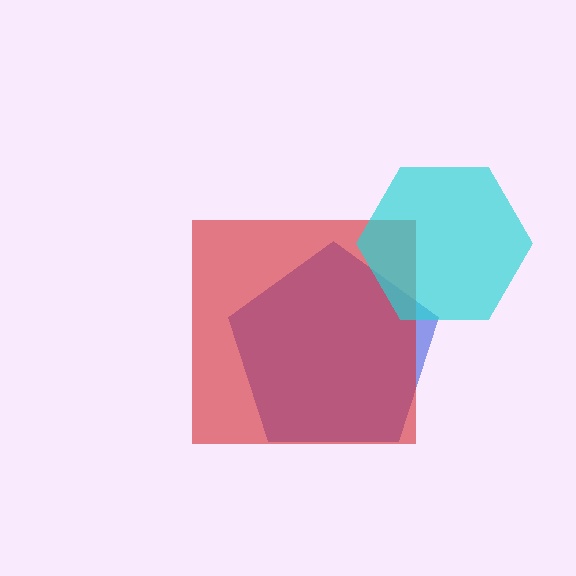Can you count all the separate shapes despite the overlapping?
Yes, there are 3 separate shapes.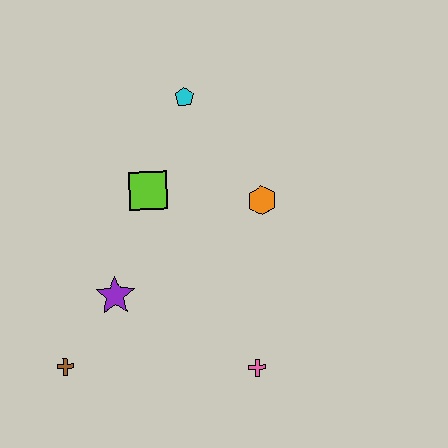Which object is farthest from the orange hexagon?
The brown cross is farthest from the orange hexagon.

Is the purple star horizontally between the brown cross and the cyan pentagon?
Yes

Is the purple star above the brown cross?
Yes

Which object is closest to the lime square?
The cyan pentagon is closest to the lime square.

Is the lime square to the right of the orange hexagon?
No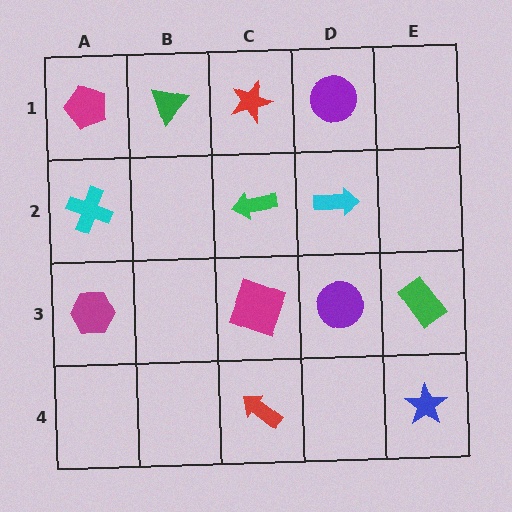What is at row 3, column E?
A green rectangle.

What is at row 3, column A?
A magenta hexagon.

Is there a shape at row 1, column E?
No, that cell is empty.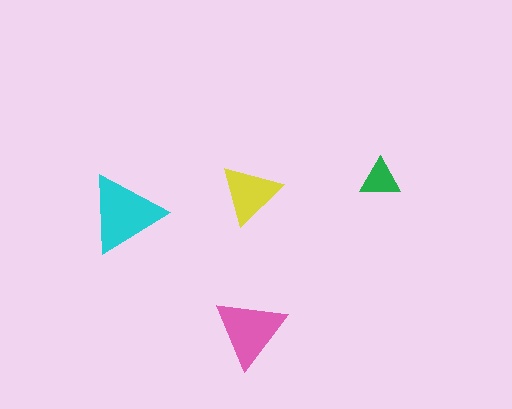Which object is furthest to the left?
The cyan triangle is leftmost.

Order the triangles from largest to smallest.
the cyan one, the pink one, the yellow one, the green one.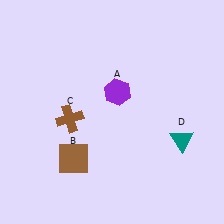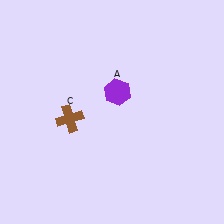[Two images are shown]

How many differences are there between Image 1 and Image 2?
There are 2 differences between the two images.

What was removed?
The brown square (B), the teal triangle (D) were removed in Image 2.